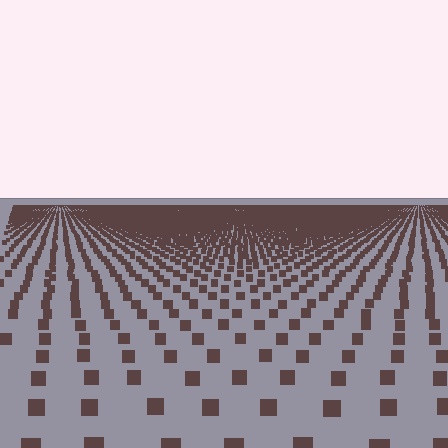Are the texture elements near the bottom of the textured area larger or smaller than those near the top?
Larger. Near the bottom, elements are closer to the viewer and appear at a bigger on-screen size.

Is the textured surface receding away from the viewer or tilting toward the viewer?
The surface is receding away from the viewer. Texture elements get smaller and denser toward the top.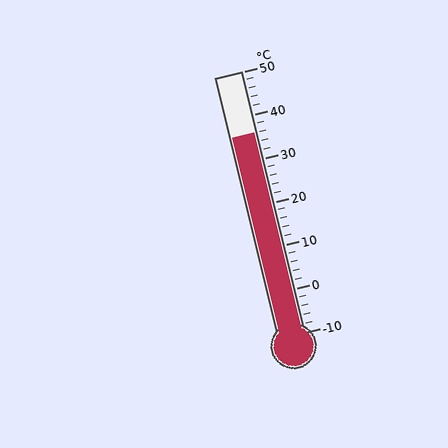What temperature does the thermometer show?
The thermometer shows approximately 36°C.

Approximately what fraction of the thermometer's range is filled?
The thermometer is filled to approximately 75% of its range.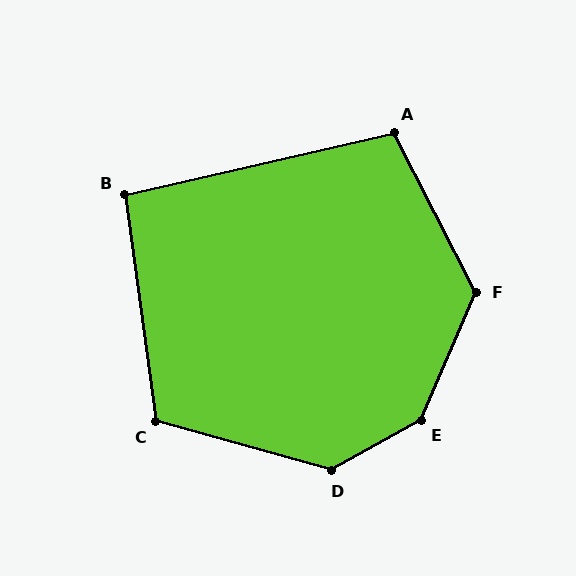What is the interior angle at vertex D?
Approximately 135 degrees (obtuse).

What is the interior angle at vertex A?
Approximately 104 degrees (obtuse).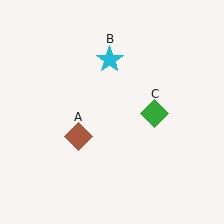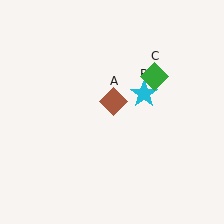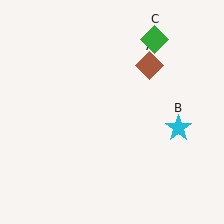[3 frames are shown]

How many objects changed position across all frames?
3 objects changed position: brown diamond (object A), cyan star (object B), green diamond (object C).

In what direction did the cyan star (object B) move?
The cyan star (object B) moved down and to the right.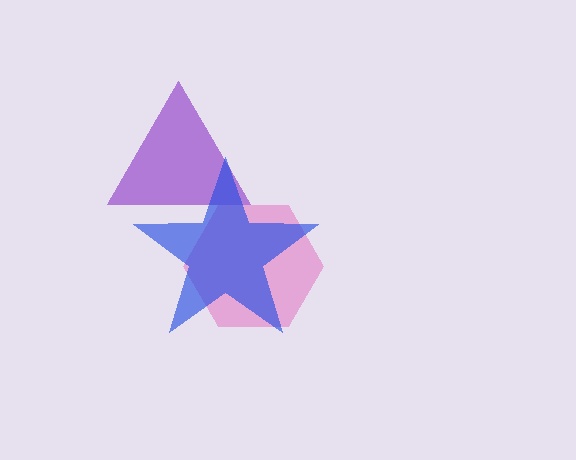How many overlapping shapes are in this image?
There are 3 overlapping shapes in the image.